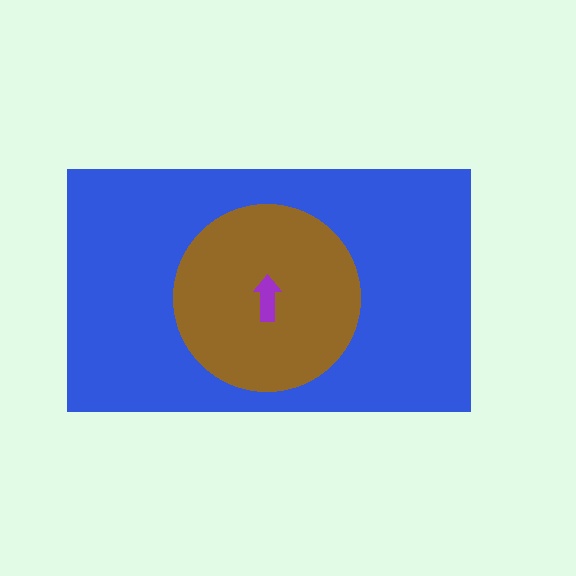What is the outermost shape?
The blue rectangle.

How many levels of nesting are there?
3.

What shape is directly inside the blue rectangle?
The brown circle.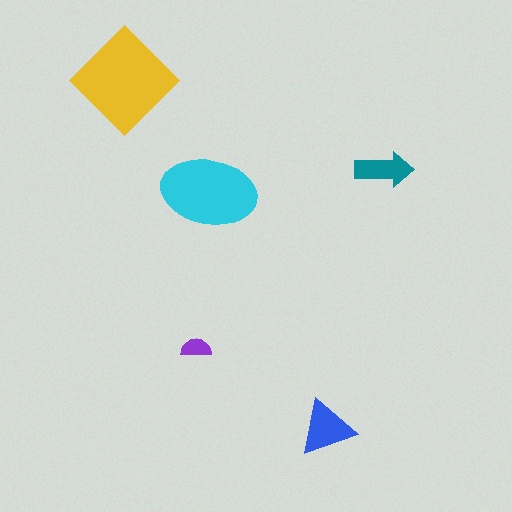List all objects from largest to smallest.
The yellow diamond, the cyan ellipse, the blue triangle, the teal arrow, the purple semicircle.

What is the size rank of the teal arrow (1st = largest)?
4th.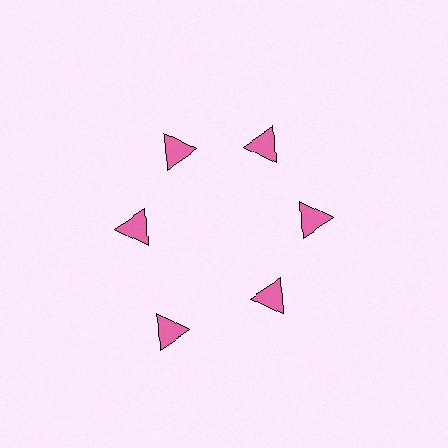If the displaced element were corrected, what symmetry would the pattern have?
It would have 6-fold rotational symmetry — the pattern would map onto itself every 60 degrees.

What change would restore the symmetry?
The symmetry would be restored by moving it inward, back onto the ring so that all 6 triangles sit at equal angles and equal distance from the center.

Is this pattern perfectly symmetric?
No. The 6 pink triangles are arranged in a ring, but one element near the 7 o'clock position is pushed outward from the center, breaking the 6-fold rotational symmetry.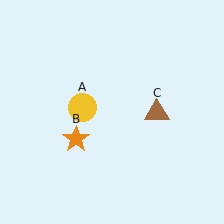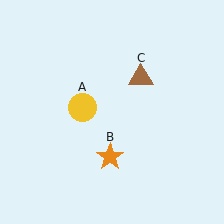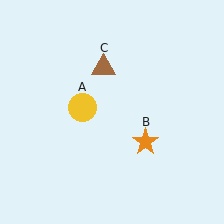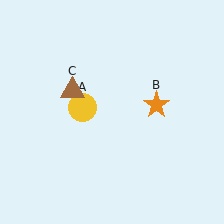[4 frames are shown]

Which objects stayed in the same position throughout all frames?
Yellow circle (object A) remained stationary.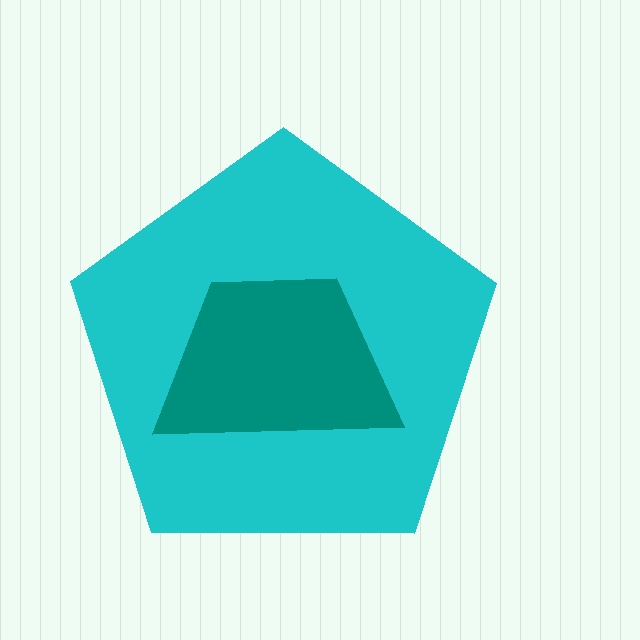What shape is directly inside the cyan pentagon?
The teal trapezoid.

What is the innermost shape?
The teal trapezoid.